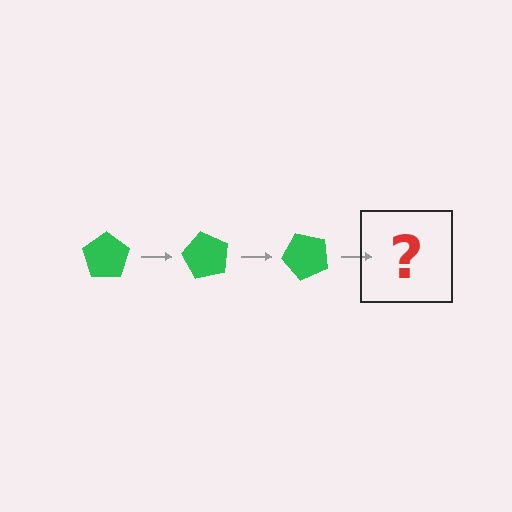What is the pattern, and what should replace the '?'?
The pattern is that the pentagon rotates 60 degrees each step. The '?' should be a green pentagon rotated 180 degrees.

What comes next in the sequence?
The next element should be a green pentagon rotated 180 degrees.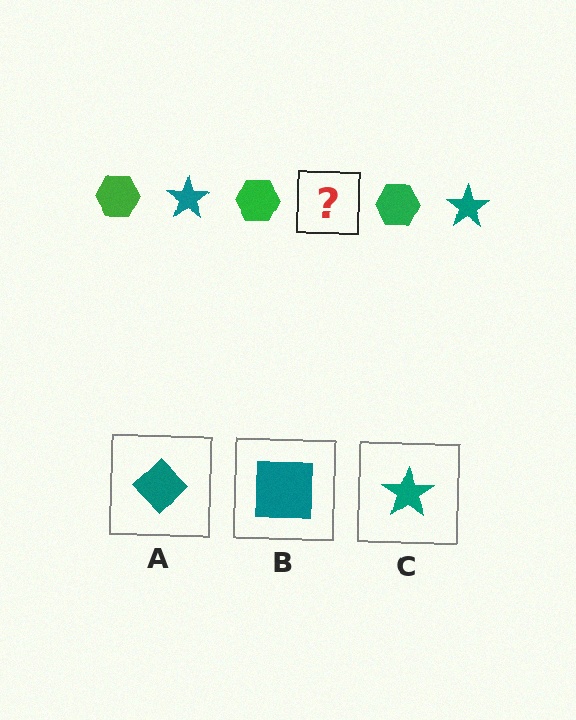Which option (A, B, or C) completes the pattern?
C.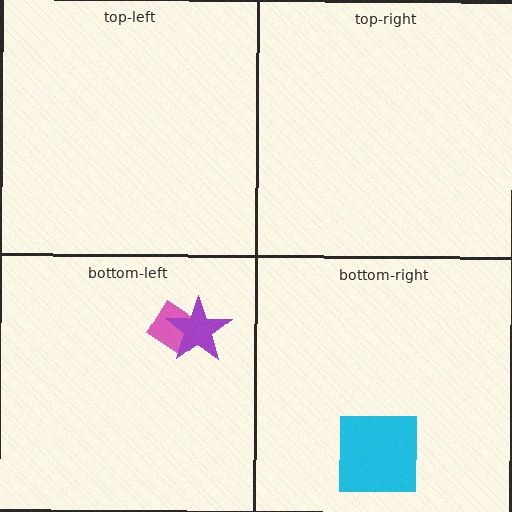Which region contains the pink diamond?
The bottom-left region.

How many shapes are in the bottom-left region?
2.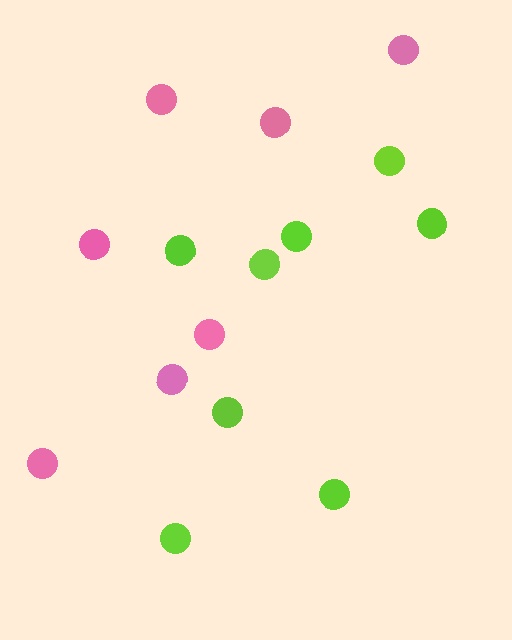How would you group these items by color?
There are 2 groups: one group of lime circles (8) and one group of pink circles (7).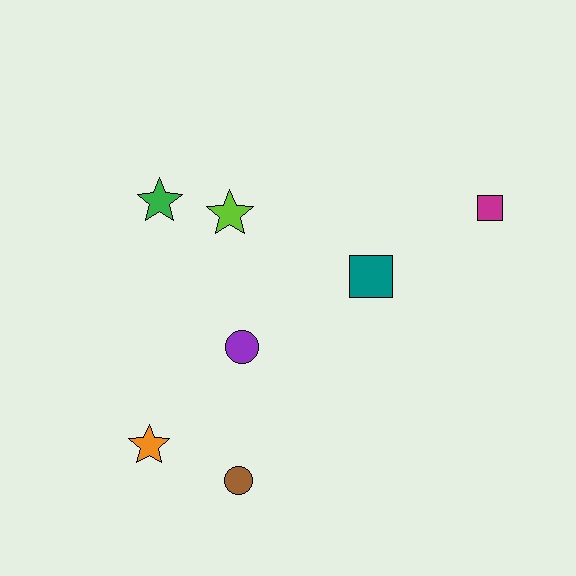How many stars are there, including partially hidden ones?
There are 3 stars.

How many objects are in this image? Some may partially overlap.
There are 7 objects.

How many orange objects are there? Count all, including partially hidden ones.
There is 1 orange object.